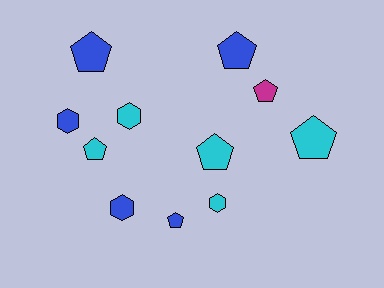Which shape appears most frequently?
Pentagon, with 7 objects.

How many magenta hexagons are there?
There are no magenta hexagons.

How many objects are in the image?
There are 11 objects.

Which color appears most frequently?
Blue, with 5 objects.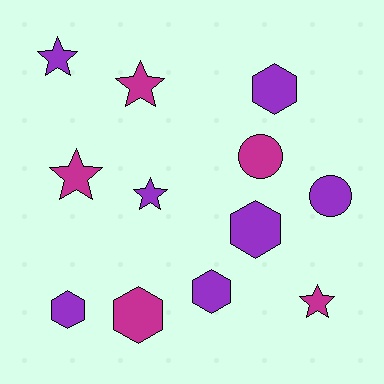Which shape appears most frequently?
Star, with 5 objects.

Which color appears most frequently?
Purple, with 7 objects.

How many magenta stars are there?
There are 3 magenta stars.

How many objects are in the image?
There are 12 objects.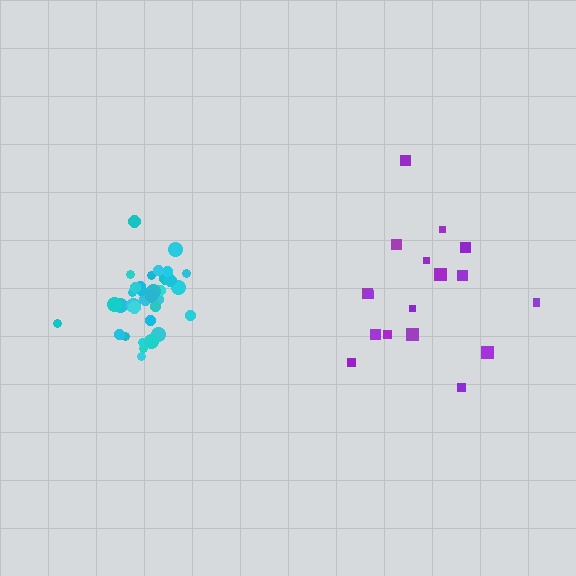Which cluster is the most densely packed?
Cyan.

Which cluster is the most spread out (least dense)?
Purple.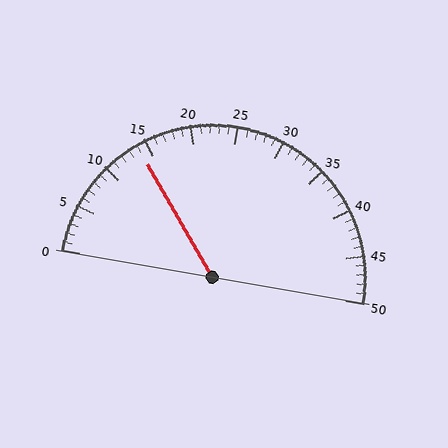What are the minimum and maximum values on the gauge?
The gauge ranges from 0 to 50.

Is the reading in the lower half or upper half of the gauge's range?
The reading is in the lower half of the range (0 to 50).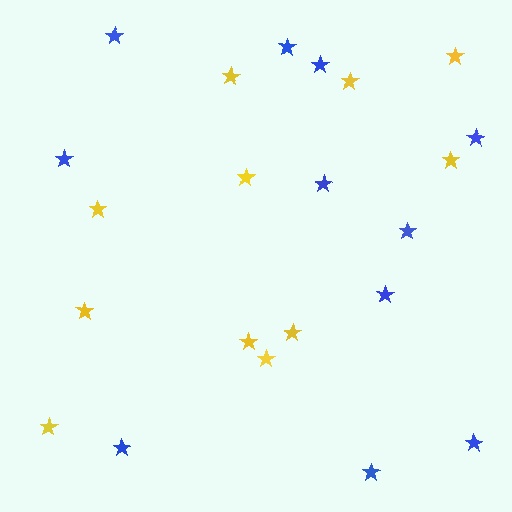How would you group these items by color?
There are 2 groups: one group of yellow stars (11) and one group of blue stars (11).